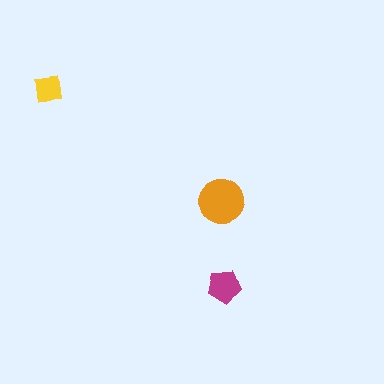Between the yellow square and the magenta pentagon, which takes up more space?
The magenta pentagon.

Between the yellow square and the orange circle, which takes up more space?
The orange circle.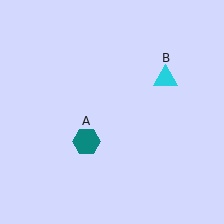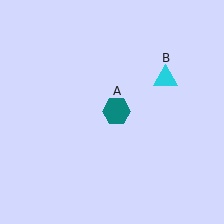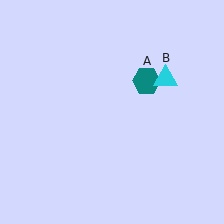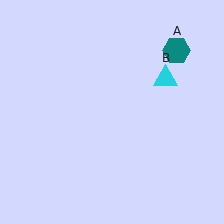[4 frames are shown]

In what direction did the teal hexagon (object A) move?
The teal hexagon (object A) moved up and to the right.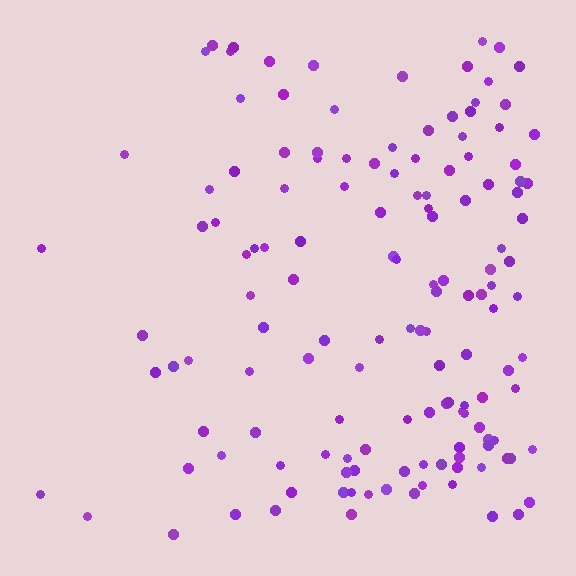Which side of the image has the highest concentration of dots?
The right.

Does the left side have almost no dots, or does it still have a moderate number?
Still a moderate number, just noticeably fewer than the right.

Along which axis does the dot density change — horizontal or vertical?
Horizontal.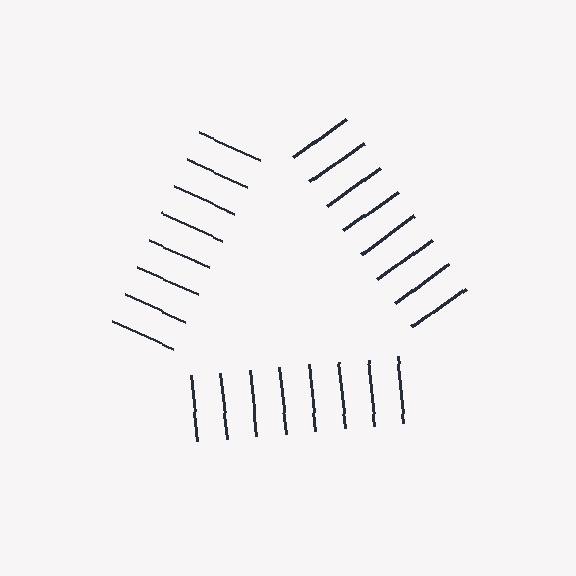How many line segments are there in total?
24 — 8 along each of the 3 edges.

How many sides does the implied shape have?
3 sides — the line-ends trace a triangle.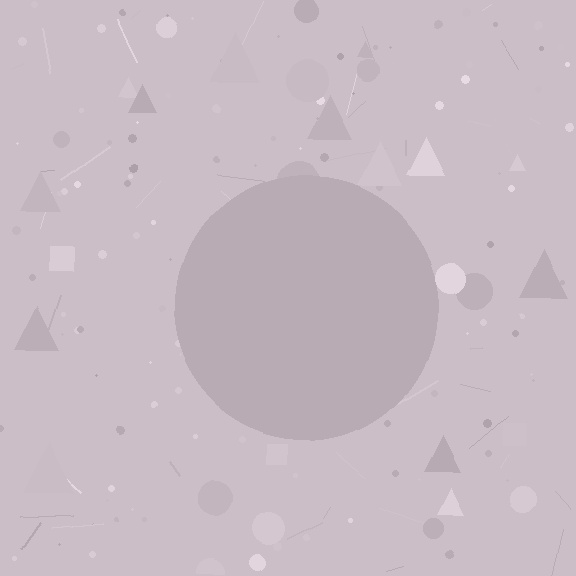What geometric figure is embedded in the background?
A circle is embedded in the background.